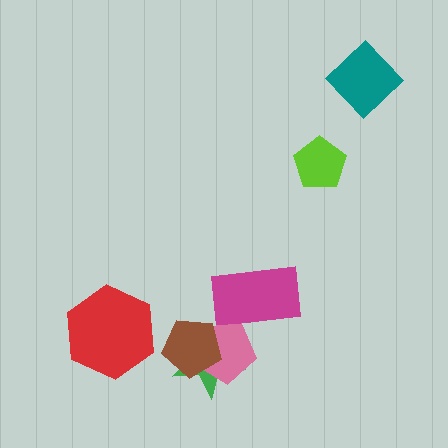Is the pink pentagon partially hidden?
Yes, it is partially covered by another shape.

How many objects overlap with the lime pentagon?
0 objects overlap with the lime pentagon.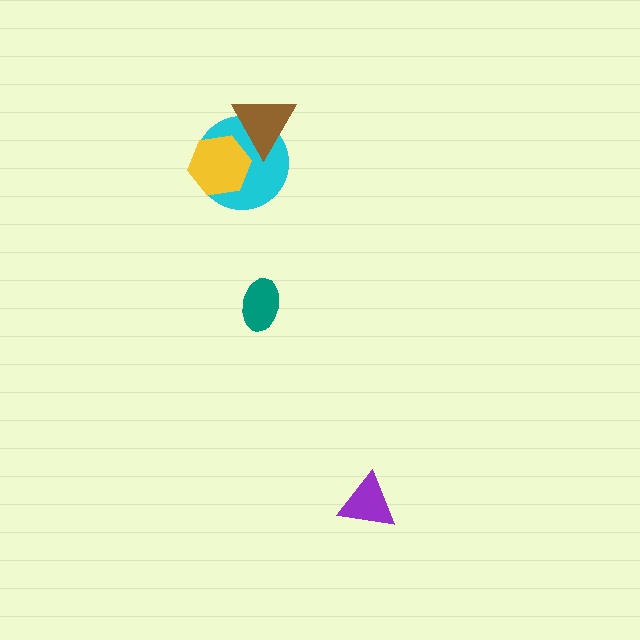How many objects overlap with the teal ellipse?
0 objects overlap with the teal ellipse.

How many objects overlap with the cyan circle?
2 objects overlap with the cyan circle.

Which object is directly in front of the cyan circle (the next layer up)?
The brown triangle is directly in front of the cyan circle.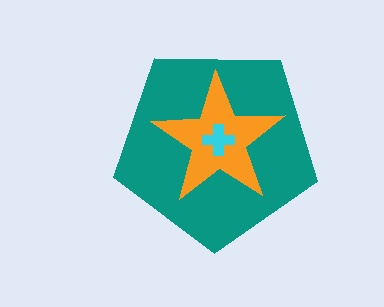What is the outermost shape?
The teal pentagon.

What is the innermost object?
The cyan cross.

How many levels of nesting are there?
3.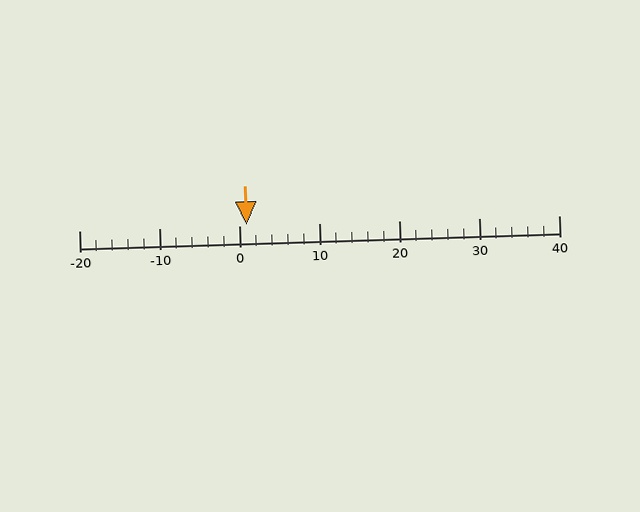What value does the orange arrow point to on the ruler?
The orange arrow points to approximately 1.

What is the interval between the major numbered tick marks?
The major tick marks are spaced 10 units apart.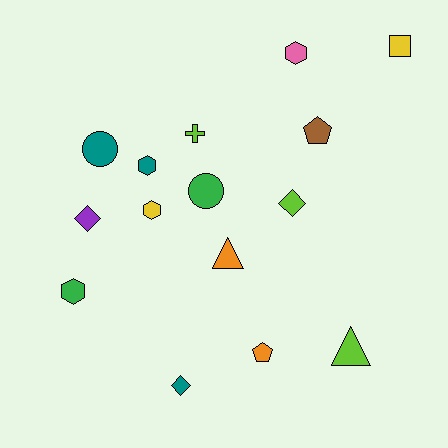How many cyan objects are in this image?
There are no cyan objects.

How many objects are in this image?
There are 15 objects.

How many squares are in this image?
There is 1 square.